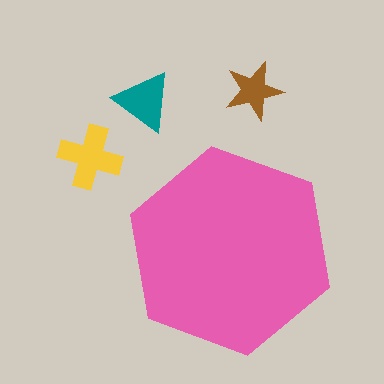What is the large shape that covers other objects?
A pink hexagon.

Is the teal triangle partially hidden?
No, the teal triangle is fully visible.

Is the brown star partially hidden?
No, the brown star is fully visible.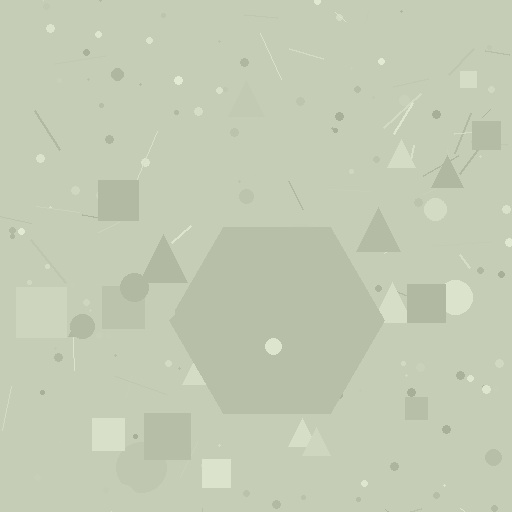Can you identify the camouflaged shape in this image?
The camouflaged shape is a hexagon.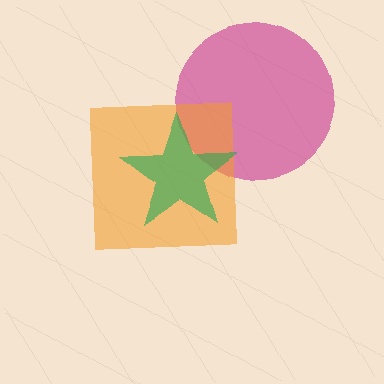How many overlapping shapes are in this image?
There are 3 overlapping shapes in the image.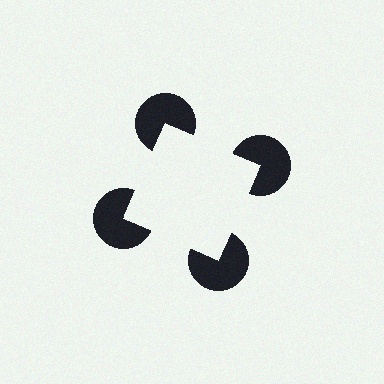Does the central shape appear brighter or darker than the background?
It typically appears slightly brighter than the background, even though no actual brightness change is drawn.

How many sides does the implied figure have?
4 sides.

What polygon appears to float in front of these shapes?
An illusory square — its edges are inferred from the aligned wedge cuts in the pac-man discs, not physically drawn.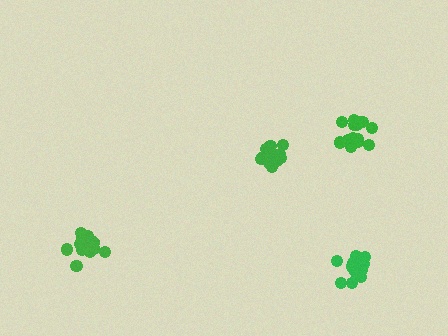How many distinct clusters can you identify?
There are 4 distinct clusters.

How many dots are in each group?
Group 1: 13 dots, Group 2: 14 dots, Group 3: 15 dots, Group 4: 14 dots (56 total).